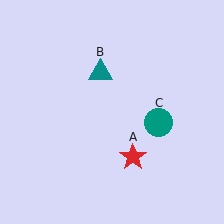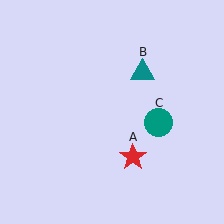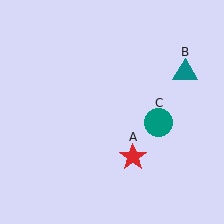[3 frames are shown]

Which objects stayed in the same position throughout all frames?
Red star (object A) and teal circle (object C) remained stationary.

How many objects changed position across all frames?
1 object changed position: teal triangle (object B).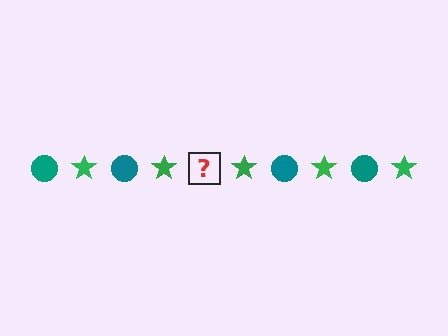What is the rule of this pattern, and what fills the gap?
The rule is that the pattern alternates between teal circle and green star. The gap should be filled with a teal circle.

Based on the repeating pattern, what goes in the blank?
The blank should be a teal circle.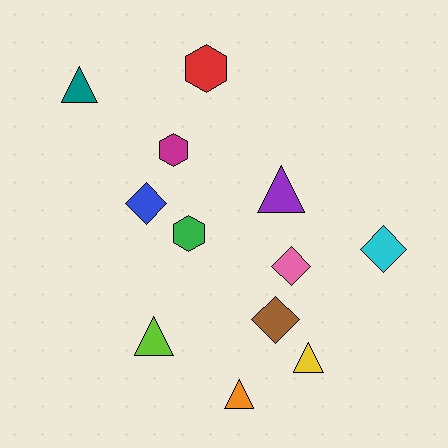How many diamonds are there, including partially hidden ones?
There are 4 diamonds.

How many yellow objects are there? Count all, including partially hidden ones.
There is 1 yellow object.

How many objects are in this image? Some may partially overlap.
There are 12 objects.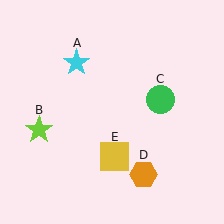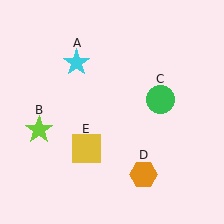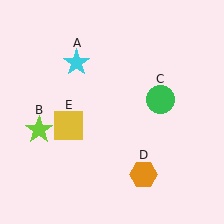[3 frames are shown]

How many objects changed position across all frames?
1 object changed position: yellow square (object E).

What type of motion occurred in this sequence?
The yellow square (object E) rotated clockwise around the center of the scene.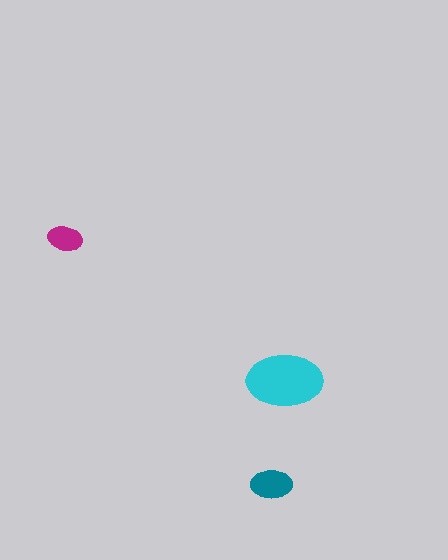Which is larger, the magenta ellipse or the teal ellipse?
The teal one.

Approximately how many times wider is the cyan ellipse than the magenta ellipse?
About 2 times wider.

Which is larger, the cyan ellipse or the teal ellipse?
The cyan one.